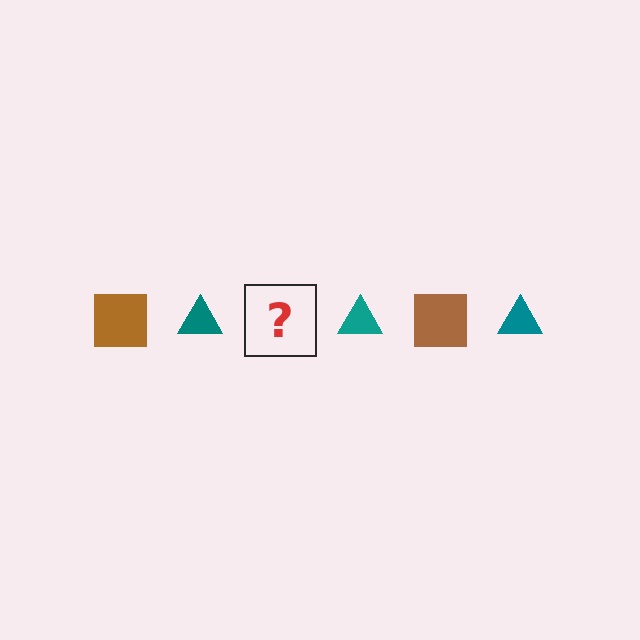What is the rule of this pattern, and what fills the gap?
The rule is that the pattern alternates between brown square and teal triangle. The gap should be filled with a brown square.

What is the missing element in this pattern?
The missing element is a brown square.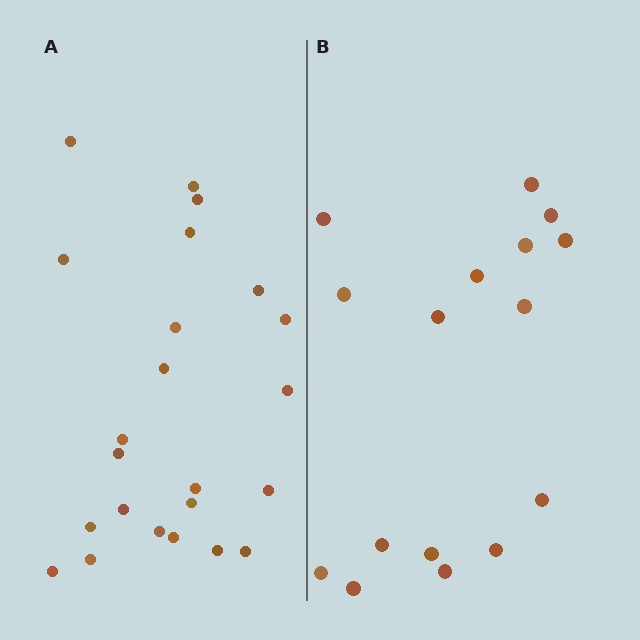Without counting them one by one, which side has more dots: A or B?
Region A (the left region) has more dots.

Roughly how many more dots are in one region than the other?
Region A has roughly 8 or so more dots than region B.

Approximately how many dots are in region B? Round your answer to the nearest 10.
About 20 dots. (The exact count is 16, which rounds to 20.)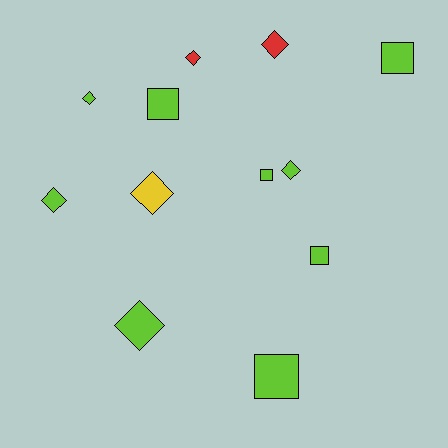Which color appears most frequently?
Lime, with 9 objects.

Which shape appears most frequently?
Diamond, with 7 objects.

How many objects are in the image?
There are 12 objects.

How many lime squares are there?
There are 5 lime squares.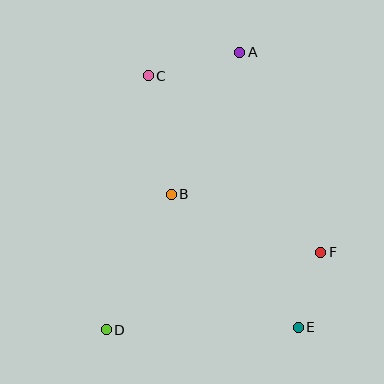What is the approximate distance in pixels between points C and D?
The distance between C and D is approximately 257 pixels.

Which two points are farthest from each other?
Points A and D are farthest from each other.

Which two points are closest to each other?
Points E and F are closest to each other.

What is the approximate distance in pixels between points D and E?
The distance between D and E is approximately 192 pixels.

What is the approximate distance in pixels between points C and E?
The distance between C and E is approximately 293 pixels.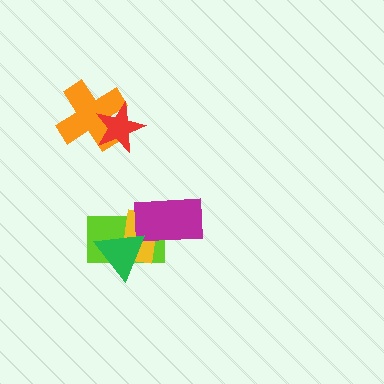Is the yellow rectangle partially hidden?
Yes, it is partially covered by another shape.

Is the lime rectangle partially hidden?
Yes, it is partially covered by another shape.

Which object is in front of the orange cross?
The red star is in front of the orange cross.